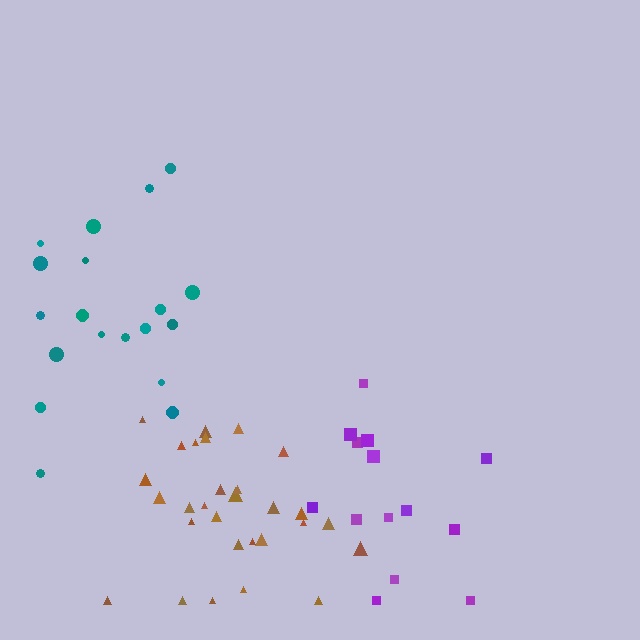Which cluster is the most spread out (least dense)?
Purple.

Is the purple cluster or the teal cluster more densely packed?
Teal.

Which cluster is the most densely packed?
Brown.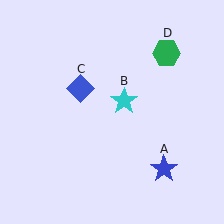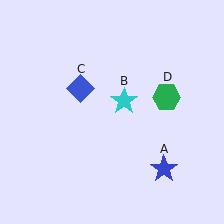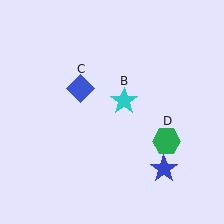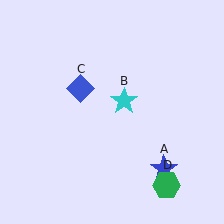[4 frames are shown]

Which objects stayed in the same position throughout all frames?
Blue star (object A) and cyan star (object B) and blue diamond (object C) remained stationary.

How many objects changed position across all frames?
1 object changed position: green hexagon (object D).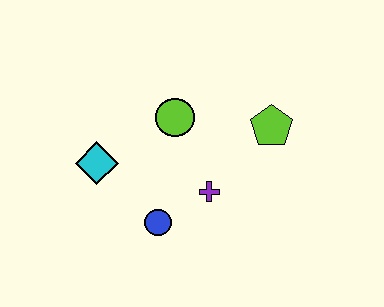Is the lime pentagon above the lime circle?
No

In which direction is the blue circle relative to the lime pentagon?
The blue circle is to the left of the lime pentagon.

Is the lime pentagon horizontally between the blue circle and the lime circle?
No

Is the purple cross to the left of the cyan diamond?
No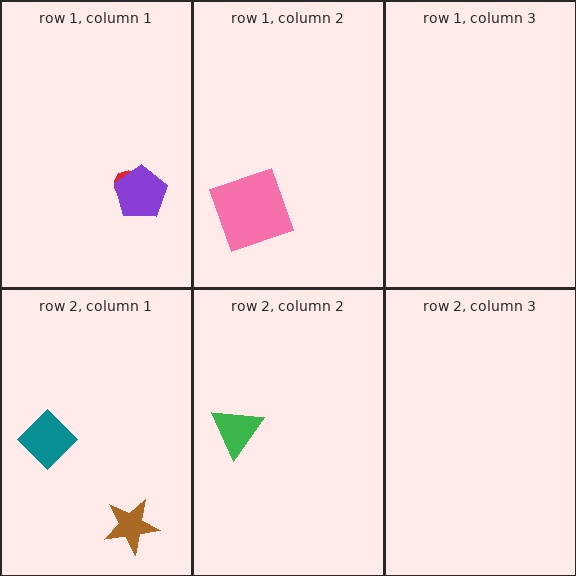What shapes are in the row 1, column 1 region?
The red ellipse, the purple pentagon.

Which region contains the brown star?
The row 2, column 1 region.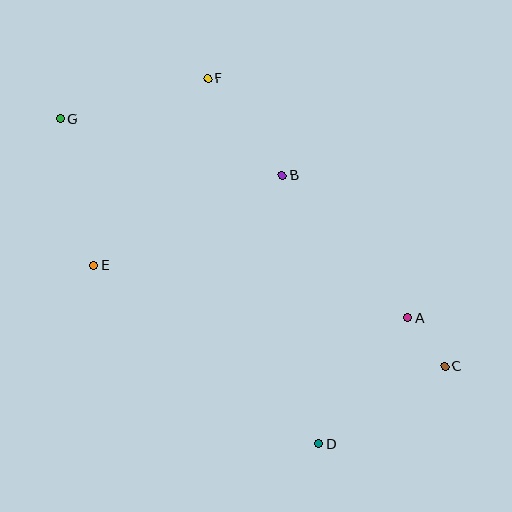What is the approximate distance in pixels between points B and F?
The distance between B and F is approximately 122 pixels.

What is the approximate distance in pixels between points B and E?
The distance between B and E is approximately 209 pixels.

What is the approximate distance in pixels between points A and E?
The distance between A and E is approximately 318 pixels.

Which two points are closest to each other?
Points A and C are closest to each other.